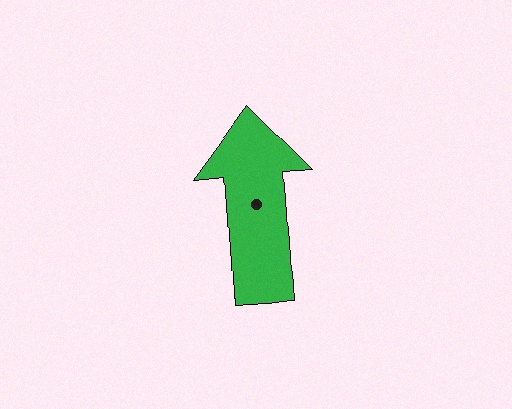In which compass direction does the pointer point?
North.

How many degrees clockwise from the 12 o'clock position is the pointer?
Approximately 356 degrees.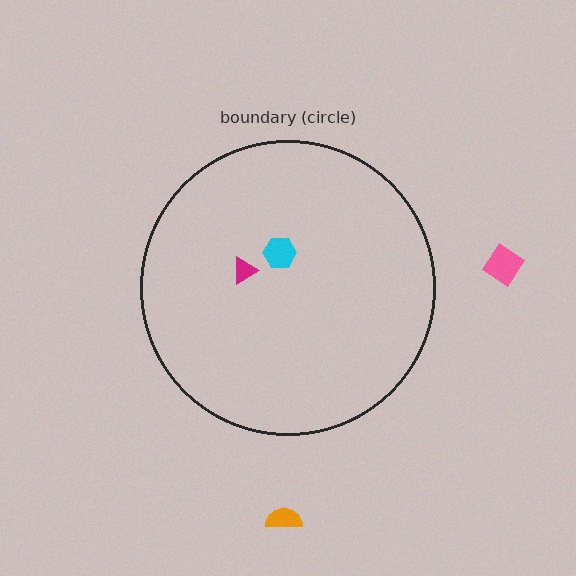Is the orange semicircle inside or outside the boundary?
Outside.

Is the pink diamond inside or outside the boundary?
Outside.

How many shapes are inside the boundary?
2 inside, 2 outside.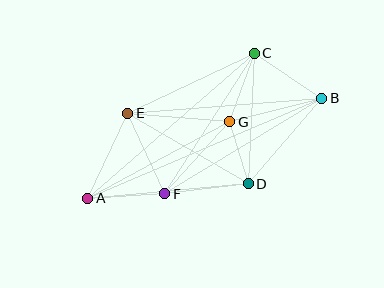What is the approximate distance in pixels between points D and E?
The distance between D and E is approximately 139 pixels.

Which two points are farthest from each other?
Points A and B are farthest from each other.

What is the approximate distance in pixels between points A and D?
The distance between A and D is approximately 161 pixels.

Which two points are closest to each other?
Points D and G are closest to each other.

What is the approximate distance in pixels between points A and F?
The distance between A and F is approximately 77 pixels.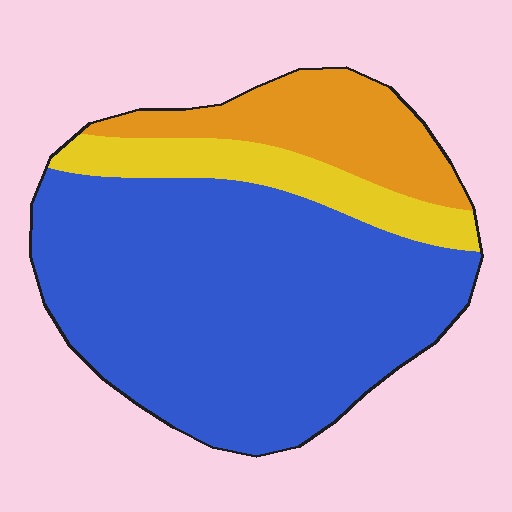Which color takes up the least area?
Yellow, at roughly 15%.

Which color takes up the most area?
Blue, at roughly 70%.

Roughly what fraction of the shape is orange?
Orange takes up about one sixth (1/6) of the shape.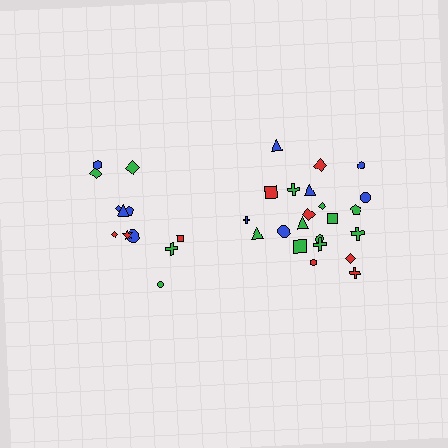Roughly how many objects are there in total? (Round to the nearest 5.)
Roughly 35 objects in total.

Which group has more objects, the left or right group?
The right group.